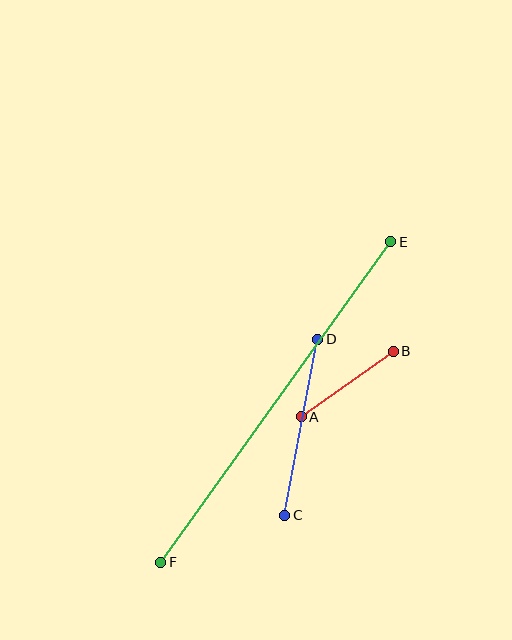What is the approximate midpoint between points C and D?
The midpoint is at approximately (301, 427) pixels.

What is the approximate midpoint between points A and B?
The midpoint is at approximately (347, 384) pixels.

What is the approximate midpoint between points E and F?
The midpoint is at approximately (276, 402) pixels.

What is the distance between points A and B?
The distance is approximately 113 pixels.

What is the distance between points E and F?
The distance is approximately 395 pixels.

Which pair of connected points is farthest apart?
Points E and F are farthest apart.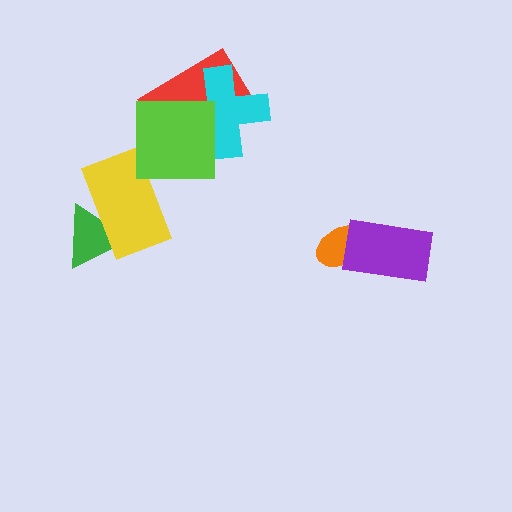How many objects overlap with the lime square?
2 objects overlap with the lime square.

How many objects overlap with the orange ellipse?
1 object overlaps with the orange ellipse.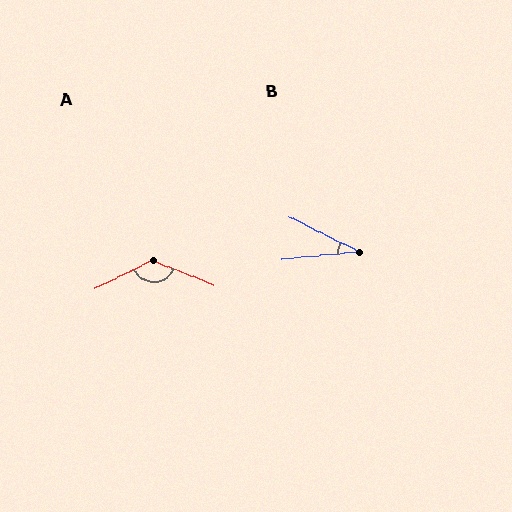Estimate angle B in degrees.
Approximately 31 degrees.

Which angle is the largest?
A, at approximately 132 degrees.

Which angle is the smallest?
B, at approximately 31 degrees.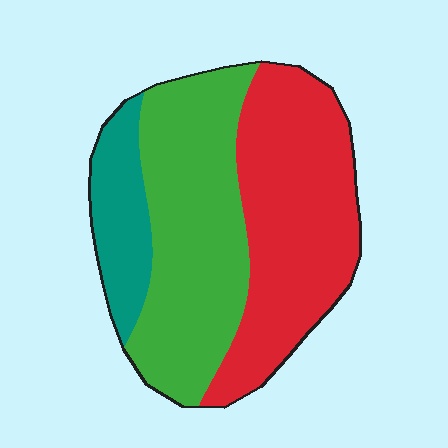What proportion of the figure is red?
Red takes up about two fifths (2/5) of the figure.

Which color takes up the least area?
Teal, at roughly 15%.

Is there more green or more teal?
Green.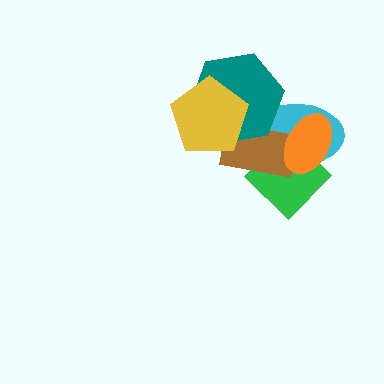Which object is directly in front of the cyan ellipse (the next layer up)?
The brown rectangle is directly in front of the cyan ellipse.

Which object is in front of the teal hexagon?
The yellow pentagon is in front of the teal hexagon.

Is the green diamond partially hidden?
Yes, it is partially covered by another shape.